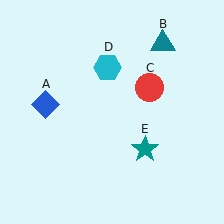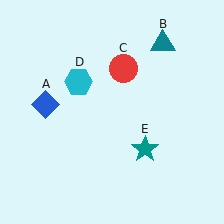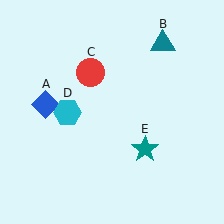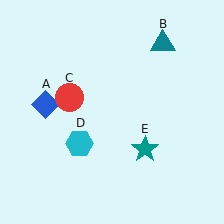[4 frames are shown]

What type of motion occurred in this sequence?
The red circle (object C), cyan hexagon (object D) rotated counterclockwise around the center of the scene.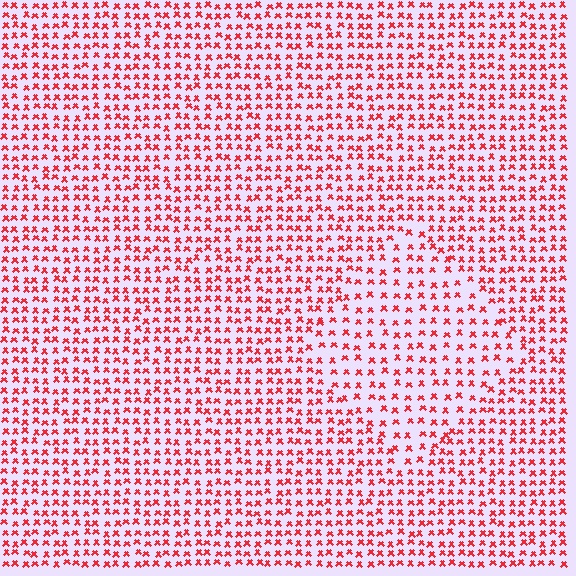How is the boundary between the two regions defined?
The boundary is defined by a change in element density (approximately 1.5x ratio). All elements are the same color, size, and shape.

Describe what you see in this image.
The image contains small red elements arranged at two different densities. A diamond-shaped region is visible where the elements are less densely packed than the surrounding area.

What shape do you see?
I see a diamond.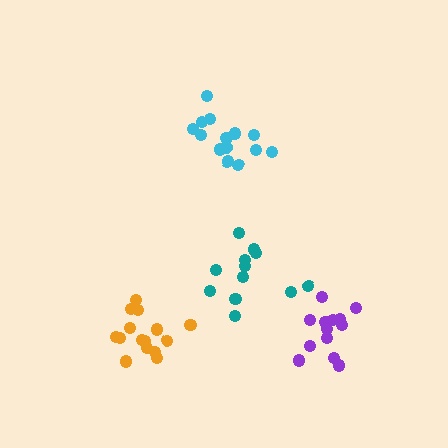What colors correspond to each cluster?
The clusters are colored: orange, teal, purple, cyan.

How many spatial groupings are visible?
There are 4 spatial groupings.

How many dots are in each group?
Group 1: 15 dots, Group 2: 12 dots, Group 3: 14 dots, Group 4: 14 dots (55 total).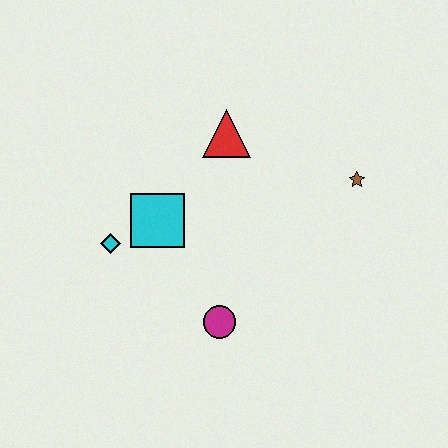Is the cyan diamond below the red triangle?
Yes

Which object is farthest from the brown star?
The cyan diamond is farthest from the brown star.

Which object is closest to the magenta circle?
The cyan square is closest to the magenta circle.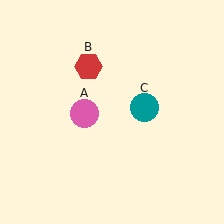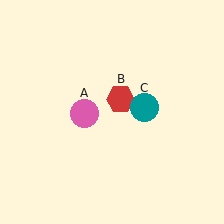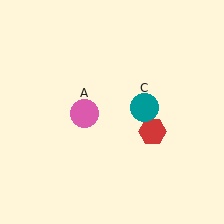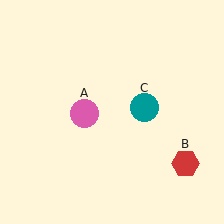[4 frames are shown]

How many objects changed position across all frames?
1 object changed position: red hexagon (object B).